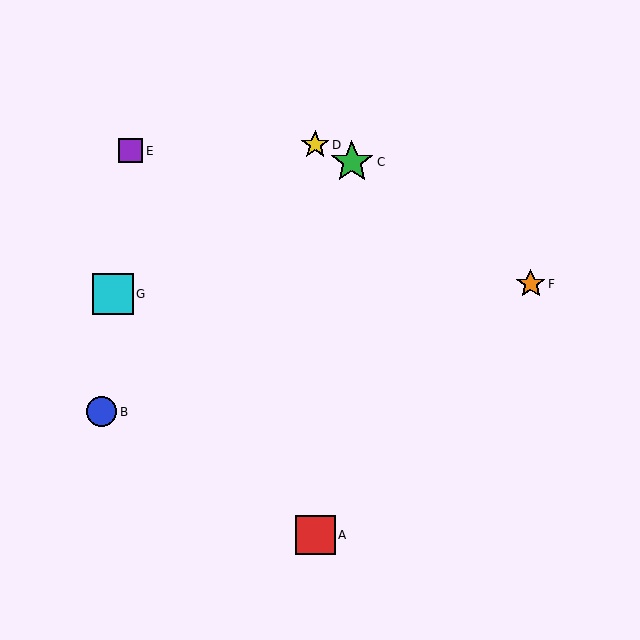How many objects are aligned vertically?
2 objects (A, D) are aligned vertically.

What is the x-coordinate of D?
Object D is at x≈315.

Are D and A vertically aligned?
Yes, both are at x≈315.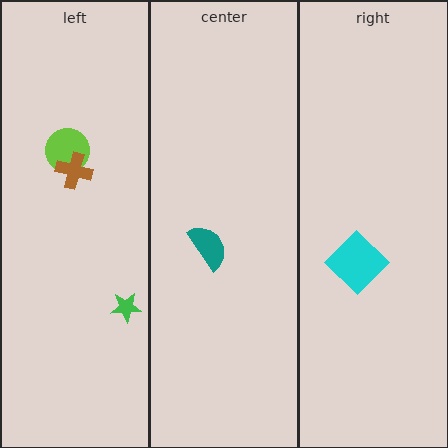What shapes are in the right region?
The cyan diamond.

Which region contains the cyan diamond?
The right region.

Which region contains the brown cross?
The left region.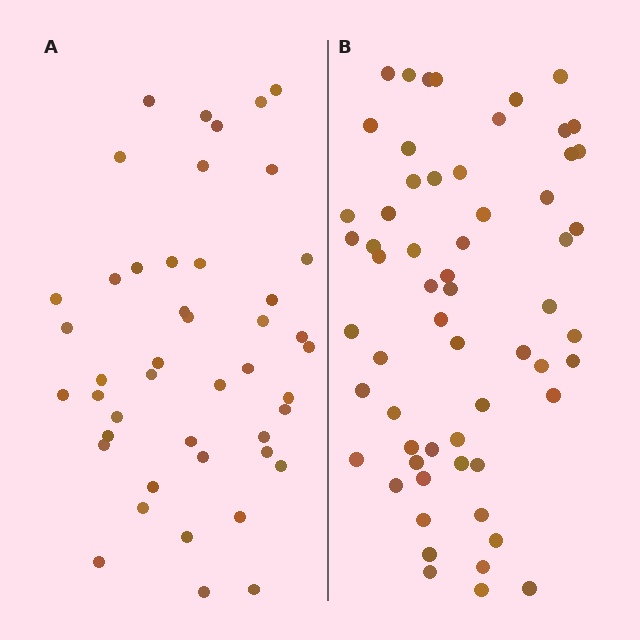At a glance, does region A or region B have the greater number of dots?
Region B (the right region) has more dots.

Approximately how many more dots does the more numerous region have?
Region B has approximately 15 more dots than region A.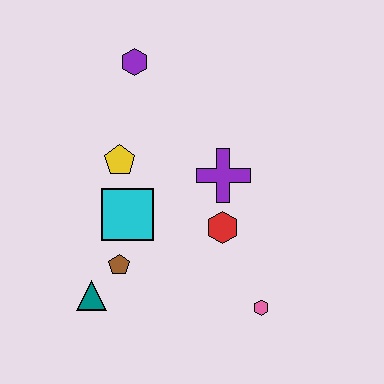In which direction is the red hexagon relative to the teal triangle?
The red hexagon is to the right of the teal triangle.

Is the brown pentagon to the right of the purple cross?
No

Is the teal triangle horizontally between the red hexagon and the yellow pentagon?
No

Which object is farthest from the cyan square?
The pink hexagon is farthest from the cyan square.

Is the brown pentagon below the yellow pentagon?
Yes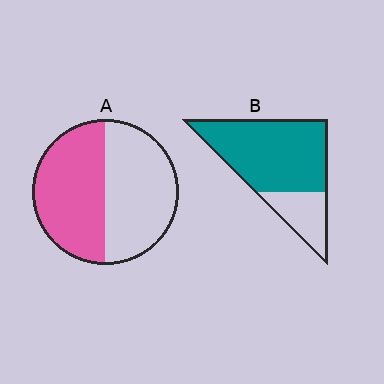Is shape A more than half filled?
Roughly half.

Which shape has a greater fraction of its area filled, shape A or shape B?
Shape B.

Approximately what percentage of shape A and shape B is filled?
A is approximately 50% and B is approximately 75%.